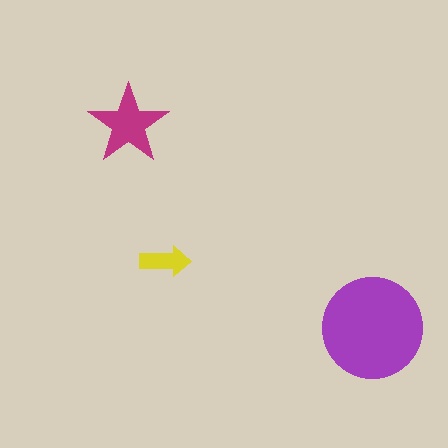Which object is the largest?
The purple circle.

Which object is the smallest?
The yellow arrow.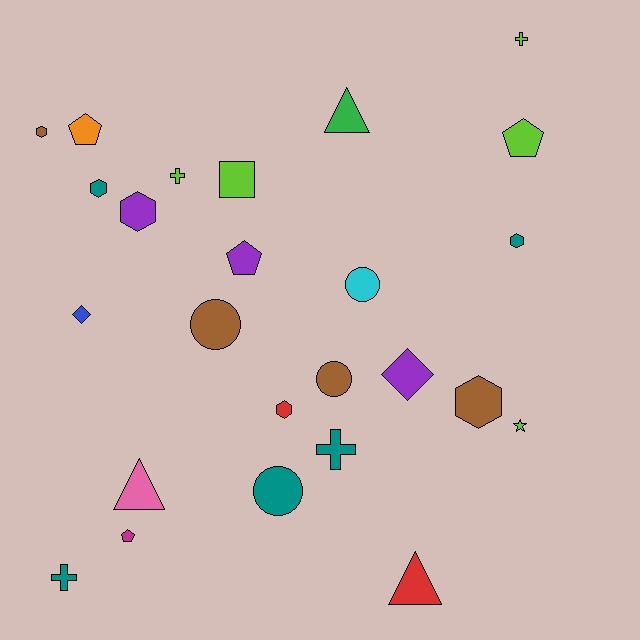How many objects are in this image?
There are 25 objects.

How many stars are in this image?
There is 1 star.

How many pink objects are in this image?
There is 1 pink object.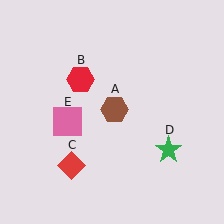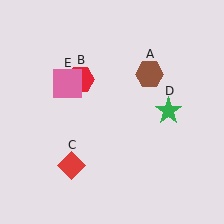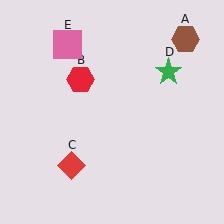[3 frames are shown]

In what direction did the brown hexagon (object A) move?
The brown hexagon (object A) moved up and to the right.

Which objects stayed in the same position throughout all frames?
Red hexagon (object B) and red diamond (object C) remained stationary.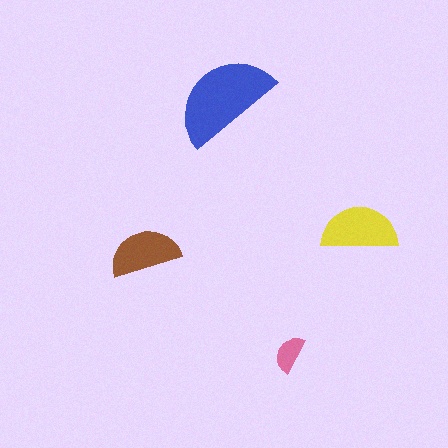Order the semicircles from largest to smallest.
the blue one, the yellow one, the brown one, the pink one.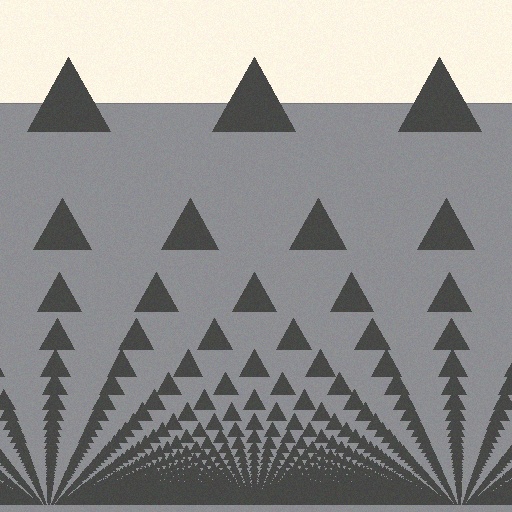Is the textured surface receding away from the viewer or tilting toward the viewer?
The surface appears to tilt toward the viewer. Texture elements get larger and sparser toward the top.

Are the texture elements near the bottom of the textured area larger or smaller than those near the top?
Smaller. The gradient is inverted — elements near the bottom are smaller and denser.